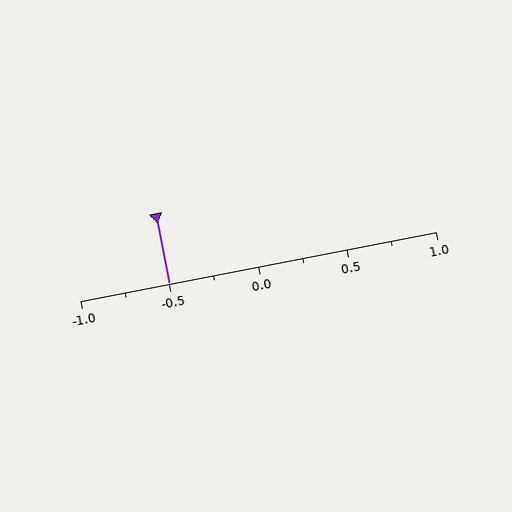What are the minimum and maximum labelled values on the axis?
The axis runs from -1.0 to 1.0.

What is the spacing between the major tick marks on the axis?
The major ticks are spaced 0.5 apart.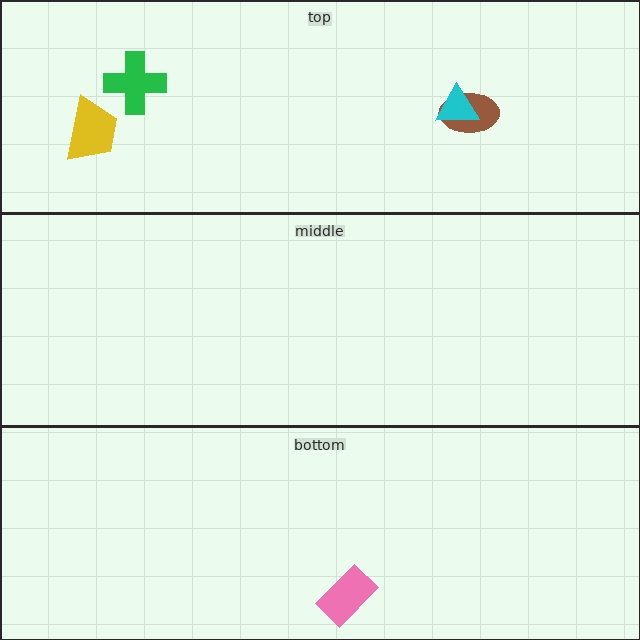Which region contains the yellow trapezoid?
The top region.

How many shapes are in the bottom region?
1.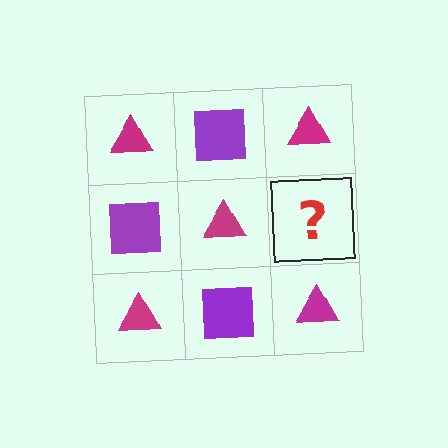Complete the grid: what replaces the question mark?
The question mark should be replaced with a purple square.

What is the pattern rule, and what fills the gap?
The rule is that it alternates magenta triangle and purple square in a checkerboard pattern. The gap should be filled with a purple square.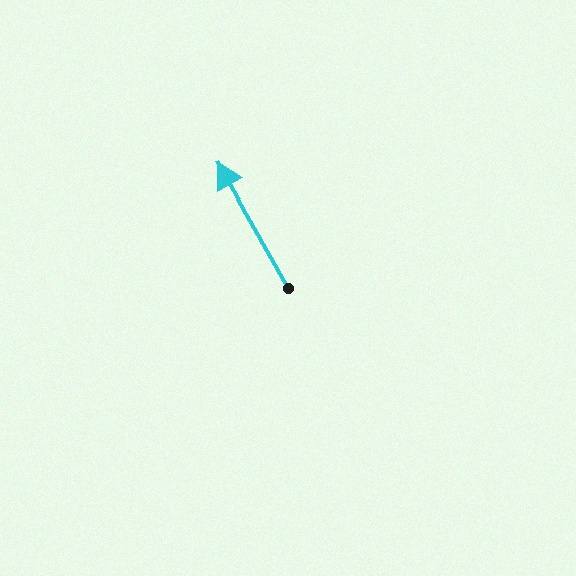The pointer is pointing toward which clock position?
Roughly 11 o'clock.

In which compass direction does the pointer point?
Northwest.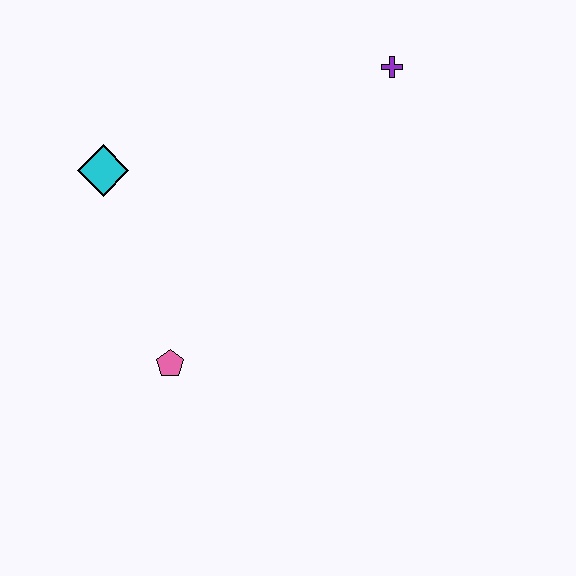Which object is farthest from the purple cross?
The pink pentagon is farthest from the purple cross.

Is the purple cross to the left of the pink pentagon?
No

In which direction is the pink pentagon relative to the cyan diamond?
The pink pentagon is below the cyan diamond.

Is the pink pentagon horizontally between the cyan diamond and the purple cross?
Yes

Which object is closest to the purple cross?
The cyan diamond is closest to the purple cross.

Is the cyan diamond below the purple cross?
Yes